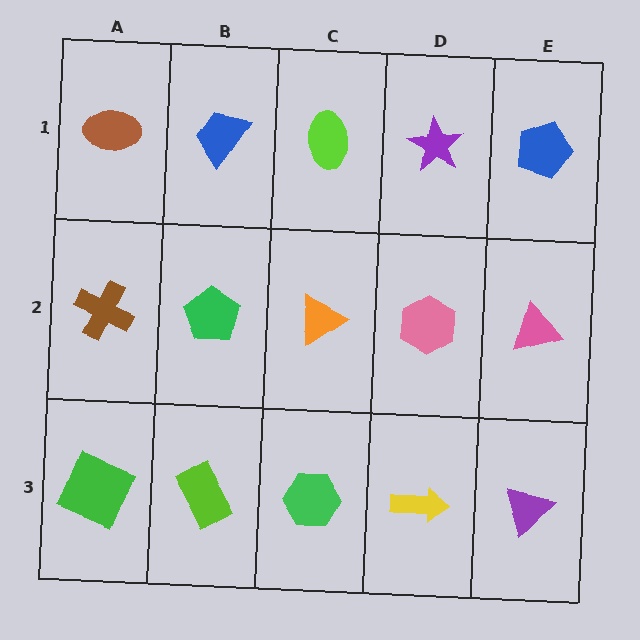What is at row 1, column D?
A purple star.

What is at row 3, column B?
A lime rectangle.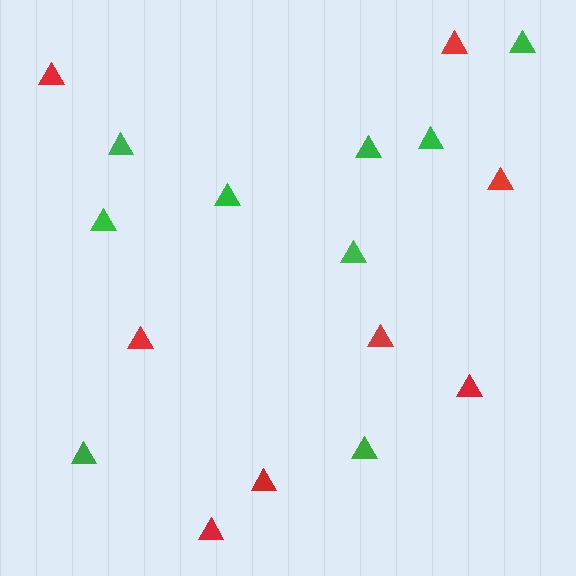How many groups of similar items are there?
There are 2 groups: one group of red triangles (8) and one group of green triangles (9).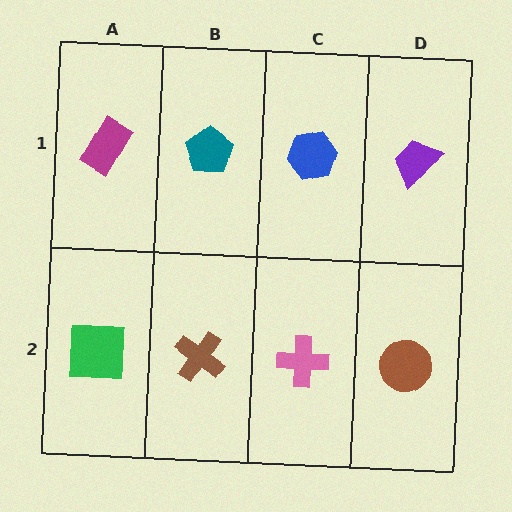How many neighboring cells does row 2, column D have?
2.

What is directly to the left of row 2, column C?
A brown cross.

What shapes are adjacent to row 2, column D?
A purple trapezoid (row 1, column D), a pink cross (row 2, column C).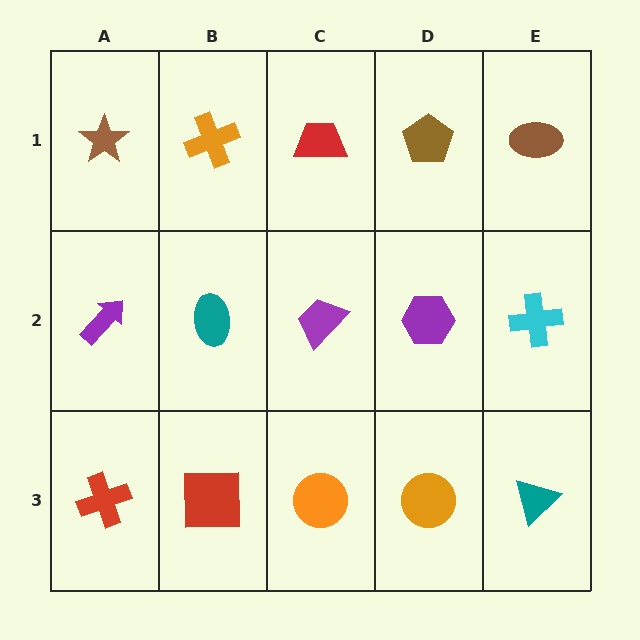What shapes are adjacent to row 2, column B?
An orange cross (row 1, column B), a red square (row 3, column B), a purple arrow (row 2, column A), a purple trapezoid (row 2, column C).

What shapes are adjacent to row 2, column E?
A brown ellipse (row 1, column E), a teal triangle (row 3, column E), a purple hexagon (row 2, column D).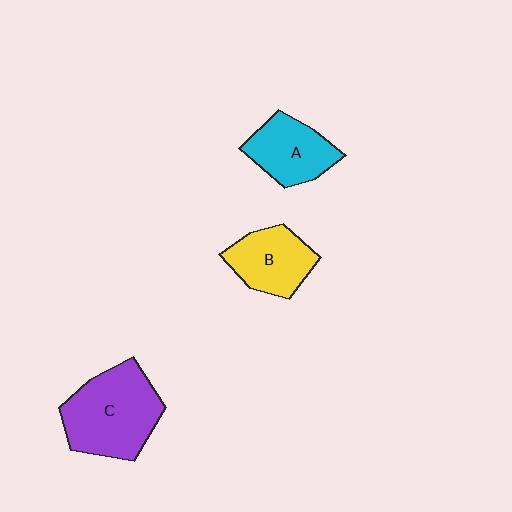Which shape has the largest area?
Shape C (purple).